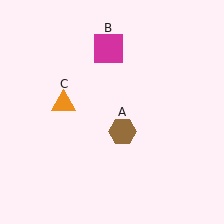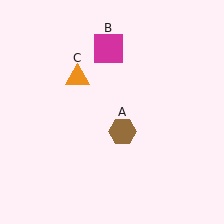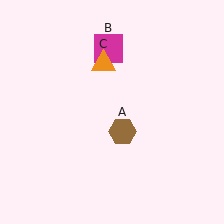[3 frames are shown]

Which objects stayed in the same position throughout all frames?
Brown hexagon (object A) and magenta square (object B) remained stationary.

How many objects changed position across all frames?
1 object changed position: orange triangle (object C).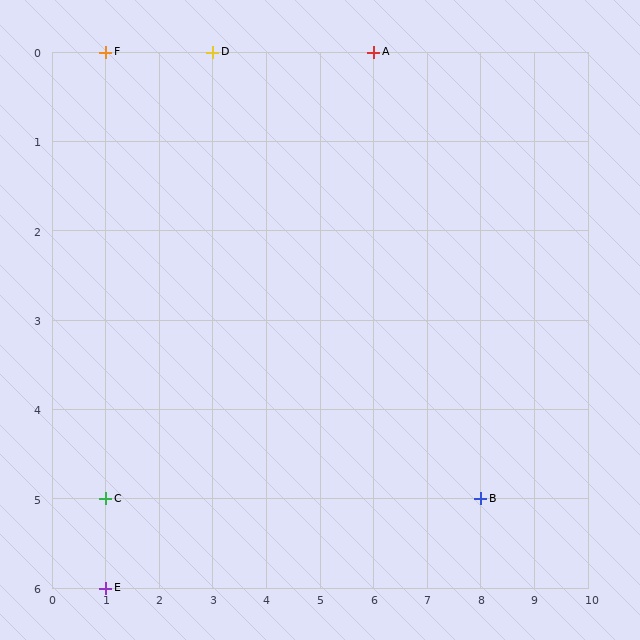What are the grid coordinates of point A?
Point A is at grid coordinates (6, 0).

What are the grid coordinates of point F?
Point F is at grid coordinates (1, 0).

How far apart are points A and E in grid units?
Points A and E are 5 columns and 6 rows apart (about 7.8 grid units diagonally).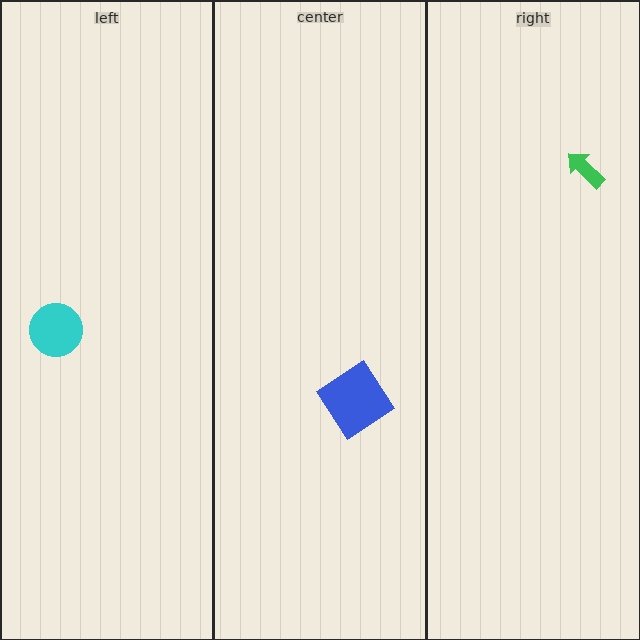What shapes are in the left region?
The cyan circle.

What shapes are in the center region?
The blue diamond.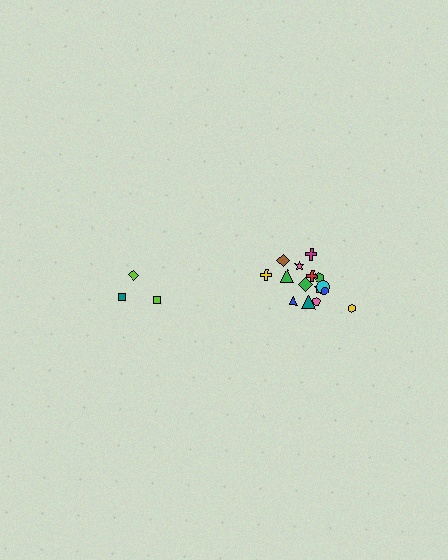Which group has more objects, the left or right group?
The right group.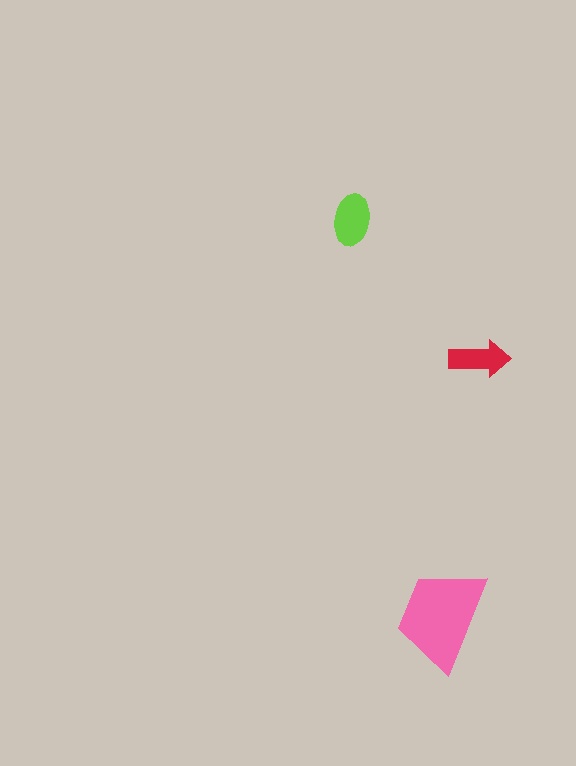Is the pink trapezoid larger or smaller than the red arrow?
Larger.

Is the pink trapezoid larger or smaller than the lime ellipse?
Larger.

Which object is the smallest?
The red arrow.